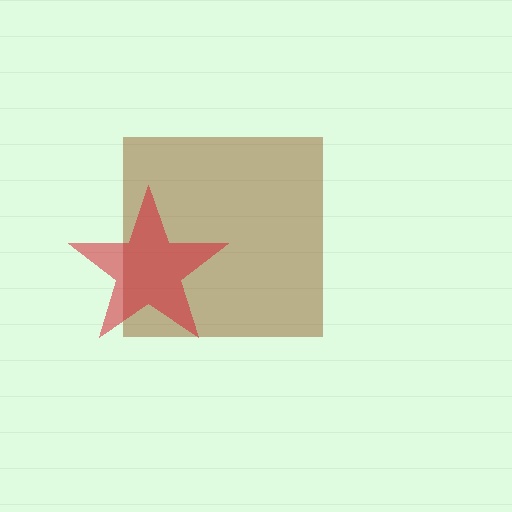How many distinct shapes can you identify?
There are 2 distinct shapes: a brown square, a red star.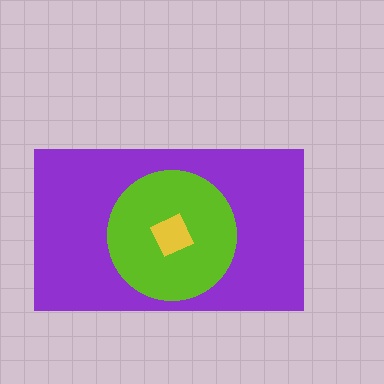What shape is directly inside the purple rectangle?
The lime circle.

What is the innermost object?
The yellow square.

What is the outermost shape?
The purple rectangle.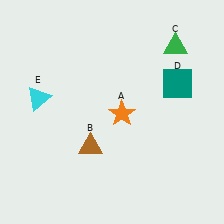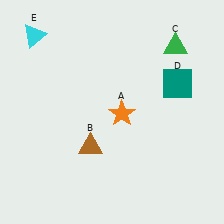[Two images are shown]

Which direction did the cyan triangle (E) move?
The cyan triangle (E) moved up.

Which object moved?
The cyan triangle (E) moved up.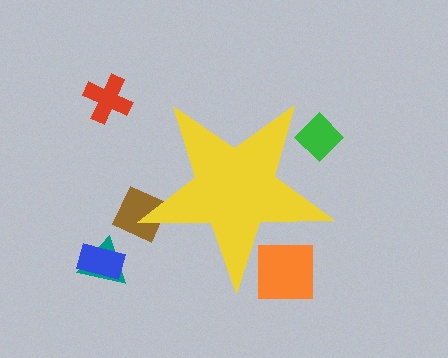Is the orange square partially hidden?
Yes, the orange square is partially hidden behind the yellow star.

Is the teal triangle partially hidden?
No, the teal triangle is fully visible.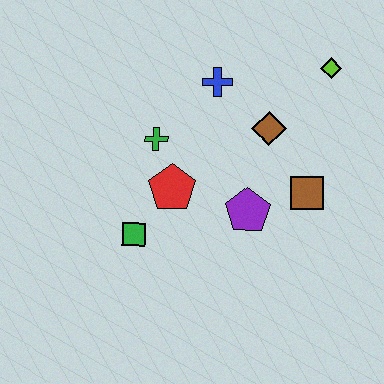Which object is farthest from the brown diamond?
The green square is farthest from the brown diamond.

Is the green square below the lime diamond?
Yes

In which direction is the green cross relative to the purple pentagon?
The green cross is to the left of the purple pentagon.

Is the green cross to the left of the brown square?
Yes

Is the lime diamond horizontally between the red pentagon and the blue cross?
No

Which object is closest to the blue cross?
The brown diamond is closest to the blue cross.